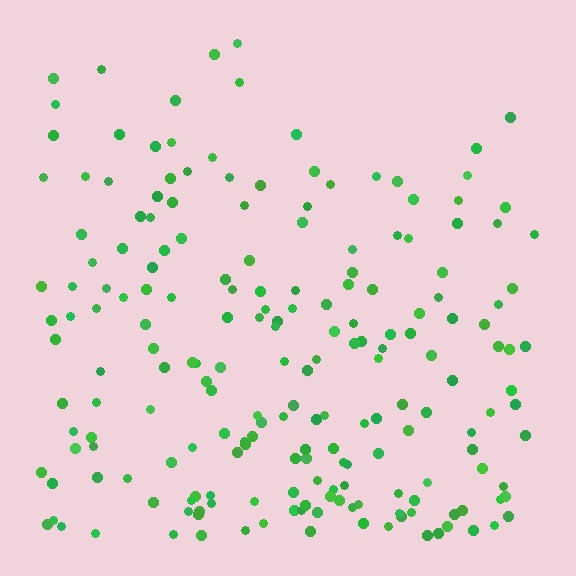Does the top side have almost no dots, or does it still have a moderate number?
Still a moderate number, just noticeably fewer than the bottom.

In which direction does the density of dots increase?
From top to bottom, with the bottom side densest.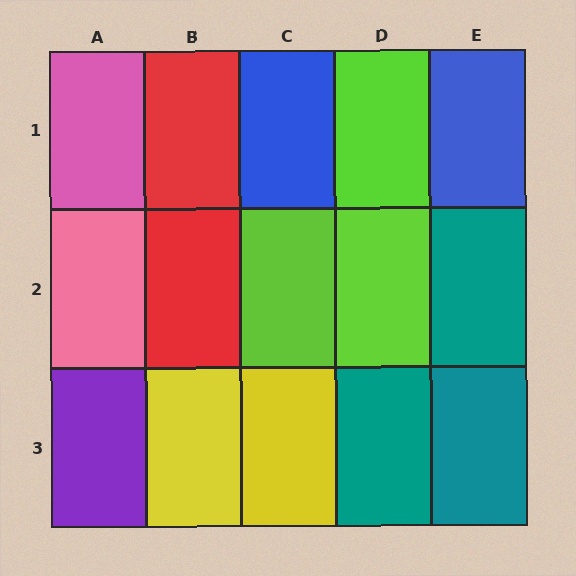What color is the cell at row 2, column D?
Lime.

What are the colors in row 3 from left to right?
Purple, yellow, yellow, teal, teal.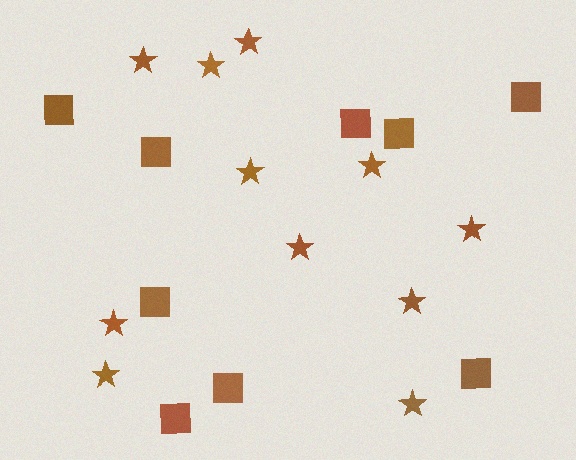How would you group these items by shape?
There are 2 groups: one group of stars (11) and one group of squares (9).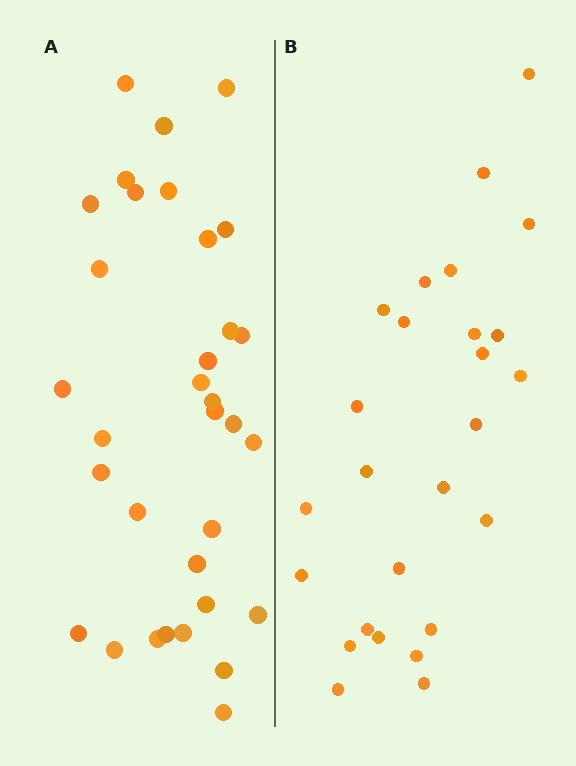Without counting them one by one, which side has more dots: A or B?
Region A (the left region) has more dots.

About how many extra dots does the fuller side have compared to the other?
Region A has roughly 8 or so more dots than region B.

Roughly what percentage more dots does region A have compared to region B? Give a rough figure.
About 25% more.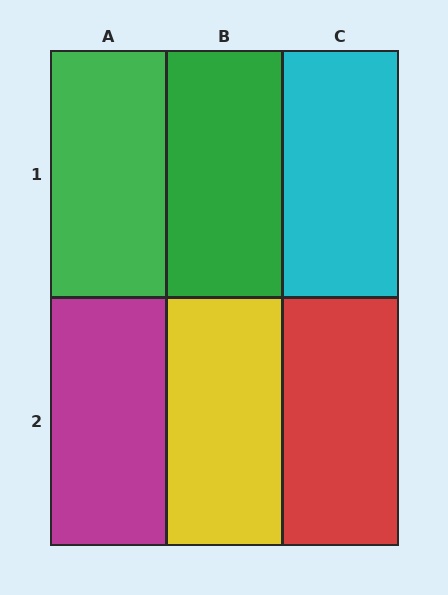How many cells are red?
1 cell is red.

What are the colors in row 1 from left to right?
Green, green, cyan.